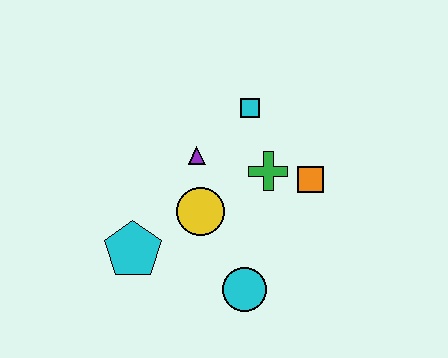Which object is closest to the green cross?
The orange square is closest to the green cross.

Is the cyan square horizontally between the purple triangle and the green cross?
Yes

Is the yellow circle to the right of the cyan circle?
No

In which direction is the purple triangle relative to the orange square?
The purple triangle is to the left of the orange square.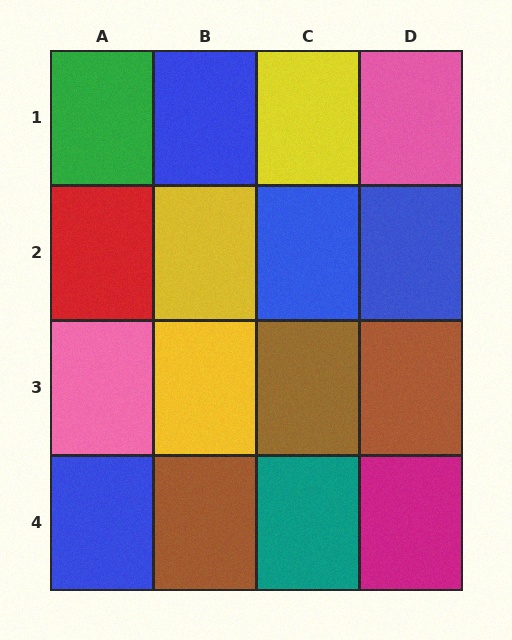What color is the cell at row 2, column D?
Blue.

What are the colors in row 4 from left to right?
Blue, brown, teal, magenta.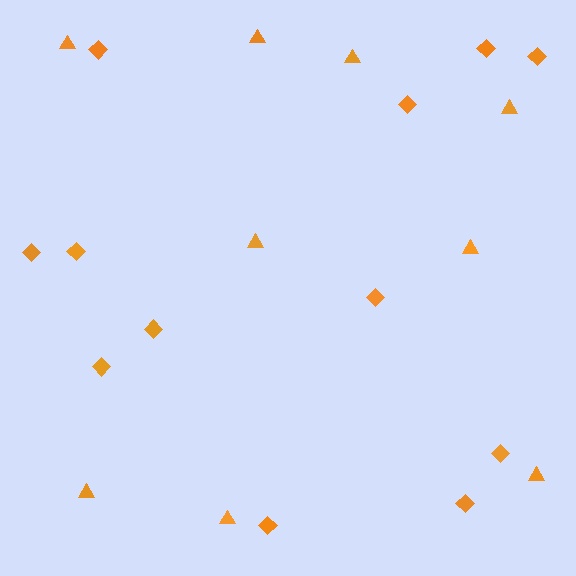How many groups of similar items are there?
There are 2 groups: one group of triangles (9) and one group of diamonds (12).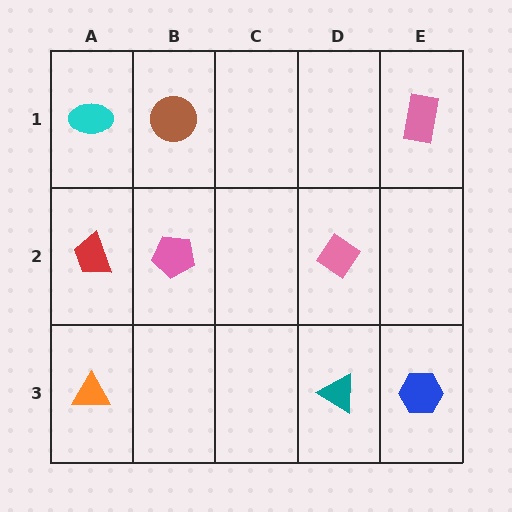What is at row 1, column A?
A cyan ellipse.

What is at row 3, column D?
A teal triangle.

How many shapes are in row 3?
3 shapes.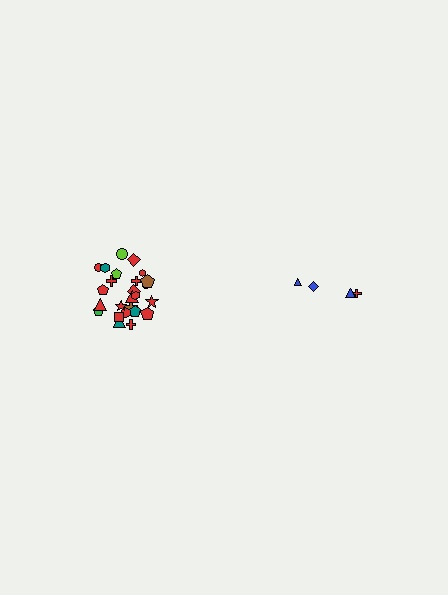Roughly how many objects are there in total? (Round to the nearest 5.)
Roughly 30 objects in total.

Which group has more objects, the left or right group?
The left group.